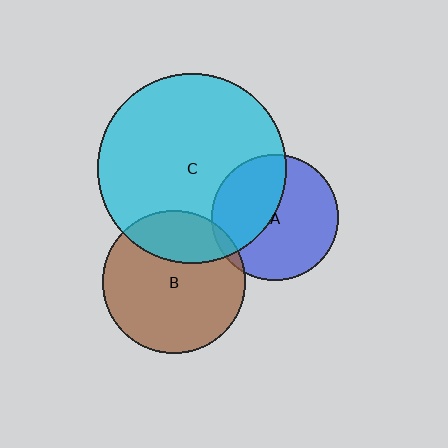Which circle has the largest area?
Circle C (cyan).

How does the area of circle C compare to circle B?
Approximately 1.8 times.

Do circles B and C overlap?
Yes.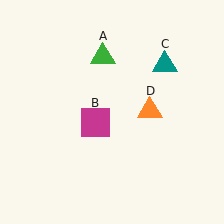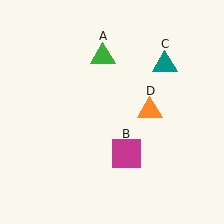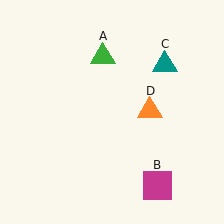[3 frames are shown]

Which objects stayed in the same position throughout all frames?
Green triangle (object A) and teal triangle (object C) and orange triangle (object D) remained stationary.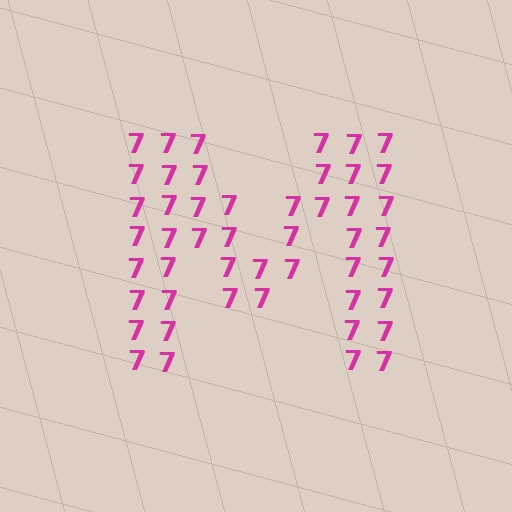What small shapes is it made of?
It is made of small digit 7's.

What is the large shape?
The large shape is the letter M.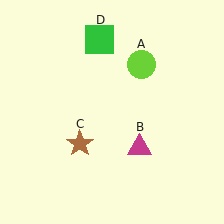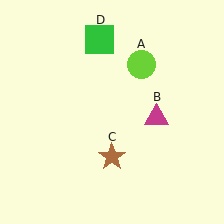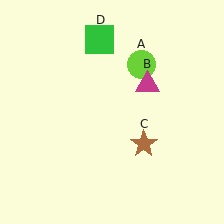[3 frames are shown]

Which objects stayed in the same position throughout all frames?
Lime circle (object A) and green square (object D) remained stationary.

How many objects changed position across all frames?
2 objects changed position: magenta triangle (object B), brown star (object C).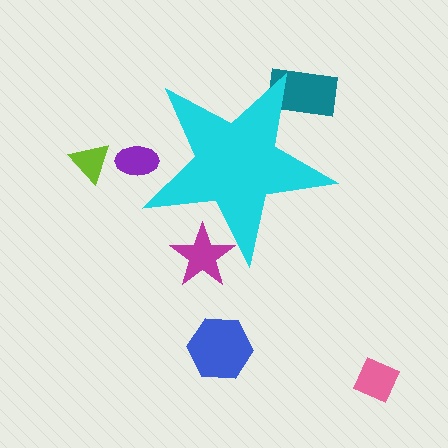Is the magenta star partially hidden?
Yes, the magenta star is partially hidden behind the cyan star.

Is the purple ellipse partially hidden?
Yes, the purple ellipse is partially hidden behind the cyan star.